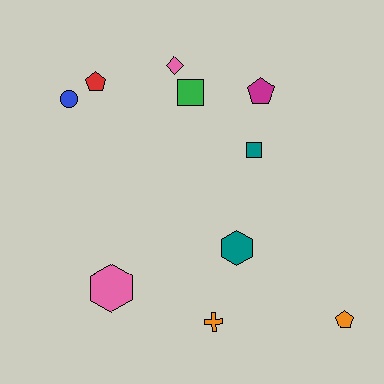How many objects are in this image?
There are 10 objects.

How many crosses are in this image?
There is 1 cross.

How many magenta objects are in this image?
There is 1 magenta object.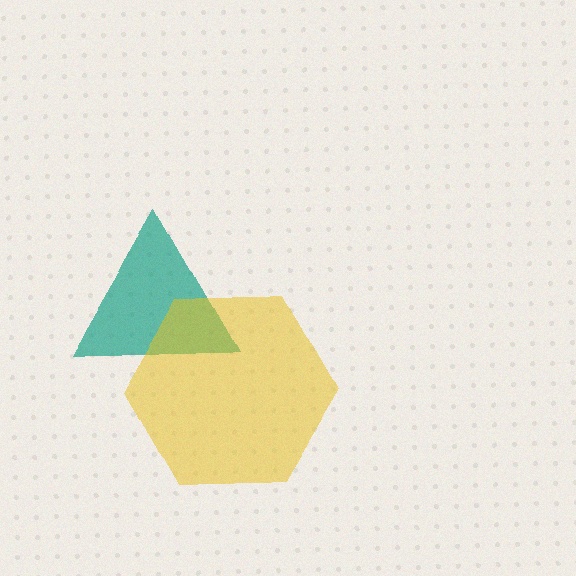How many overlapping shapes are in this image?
There are 2 overlapping shapes in the image.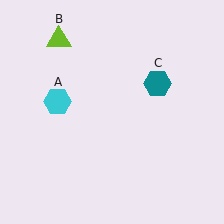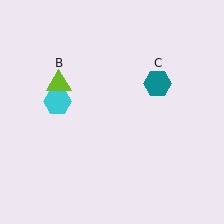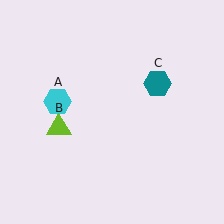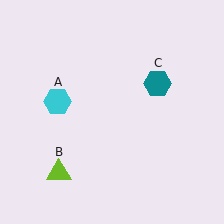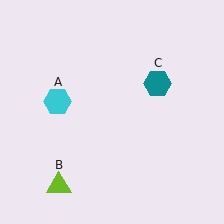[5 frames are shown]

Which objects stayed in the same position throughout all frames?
Cyan hexagon (object A) and teal hexagon (object C) remained stationary.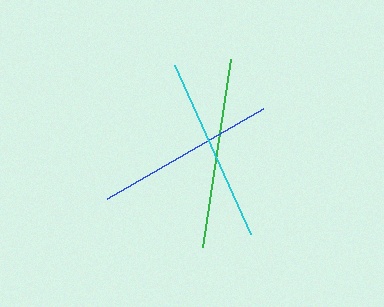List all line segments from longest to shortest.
From longest to shortest: green, cyan, blue.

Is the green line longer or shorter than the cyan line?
The green line is longer than the cyan line.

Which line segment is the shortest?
The blue line is the shortest at approximately 180 pixels.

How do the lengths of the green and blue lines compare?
The green and blue lines are approximately the same length.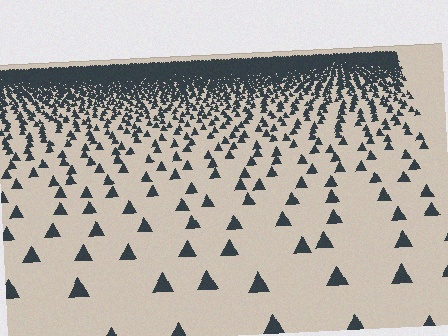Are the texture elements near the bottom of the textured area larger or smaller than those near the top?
Larger. Near the bottom, elements are closer to the viewer and appear at a bigger on-screen size.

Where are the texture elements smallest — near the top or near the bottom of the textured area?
Near the top.